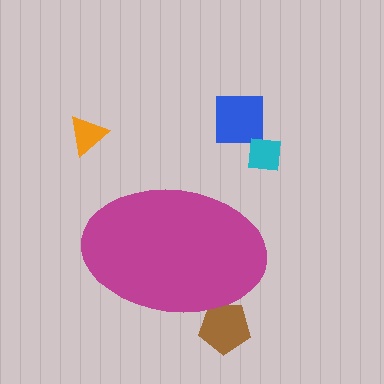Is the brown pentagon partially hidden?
Yes, the brown pentagon is partially hidden behind the magenta ellipse.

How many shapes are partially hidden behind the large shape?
2 shapes are partially hidden.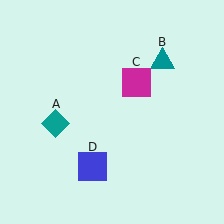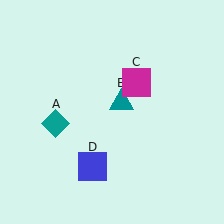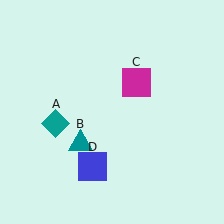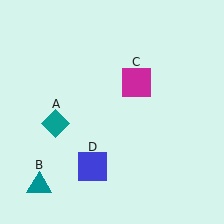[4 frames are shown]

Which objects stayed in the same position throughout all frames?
Teal diamond (object A) and magenta square (object C) and blue square (object D) remained stationary.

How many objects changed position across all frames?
1 object changed position: teal triangle (object B).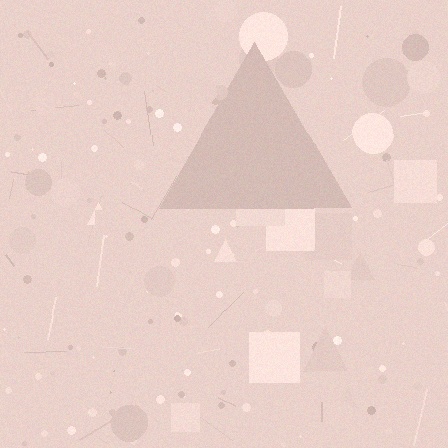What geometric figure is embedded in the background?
A triangle is embedded in the background.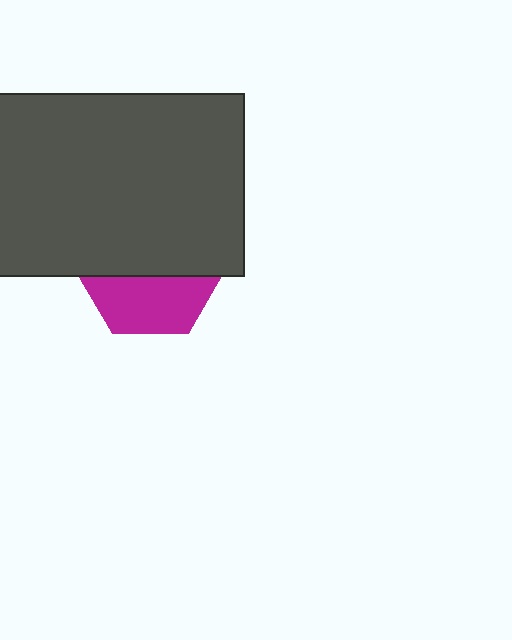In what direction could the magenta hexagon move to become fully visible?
The magenta hexagon could move down. That would shift it out from behind the dark gray rectangle entirely.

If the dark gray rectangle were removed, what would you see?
You would see the complete magenta hexagon.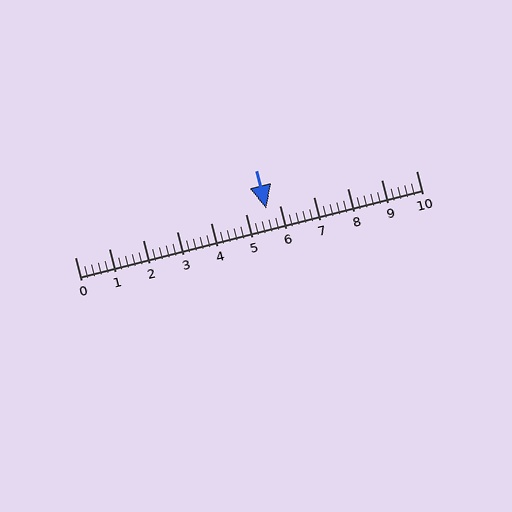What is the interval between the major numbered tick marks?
The major tick marks are spaced 1 units apart.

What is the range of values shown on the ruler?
The ruler shows values from 0 to 10.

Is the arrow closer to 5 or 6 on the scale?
The arrow is closer to 6.